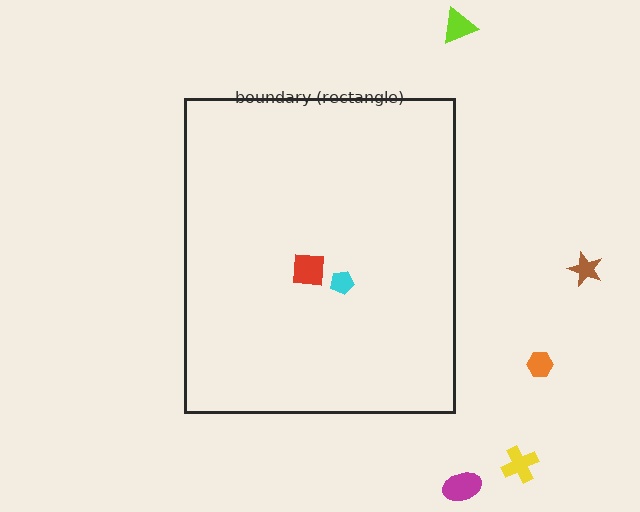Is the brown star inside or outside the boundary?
Outside.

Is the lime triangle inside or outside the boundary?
Outside.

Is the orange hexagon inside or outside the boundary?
Outside.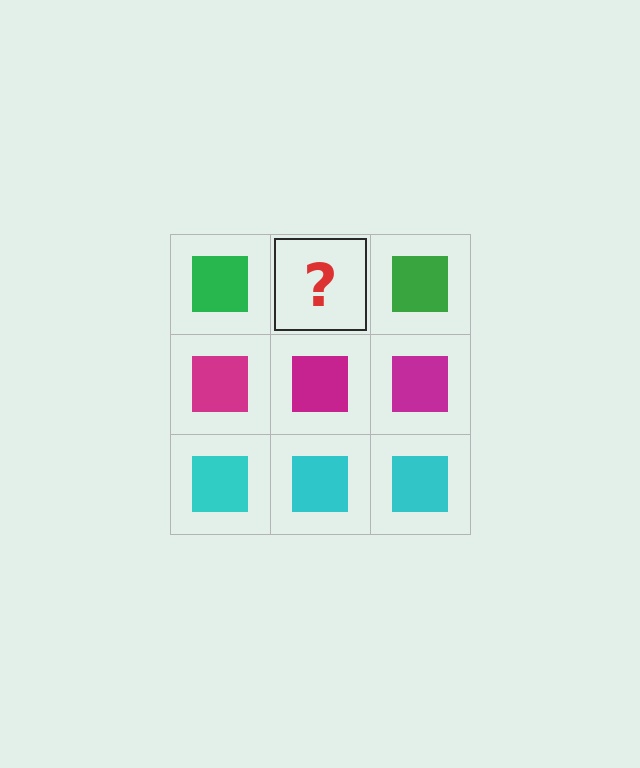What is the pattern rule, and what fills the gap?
The rule is that each row has a consistent color. The gap should be filled with a green square.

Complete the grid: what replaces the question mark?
The question mark should be replaced with a green square.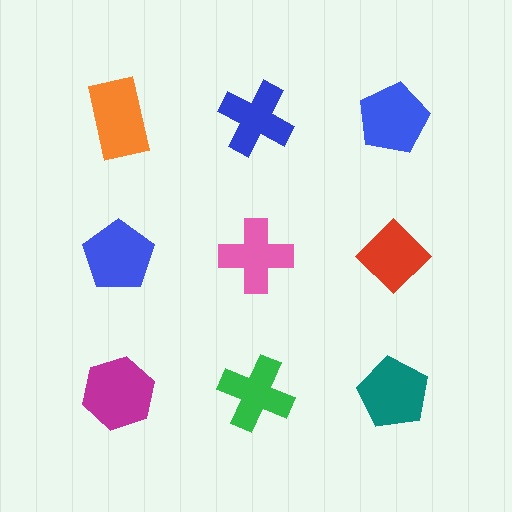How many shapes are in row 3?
3 shapes.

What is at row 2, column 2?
A pink cross.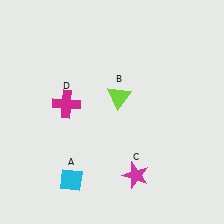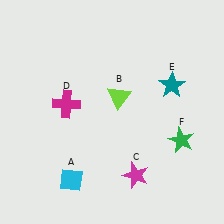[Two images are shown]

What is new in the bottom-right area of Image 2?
A green star (F) was added in the bottom-right area of Image 2.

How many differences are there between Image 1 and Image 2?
There are 2 differences between the two images.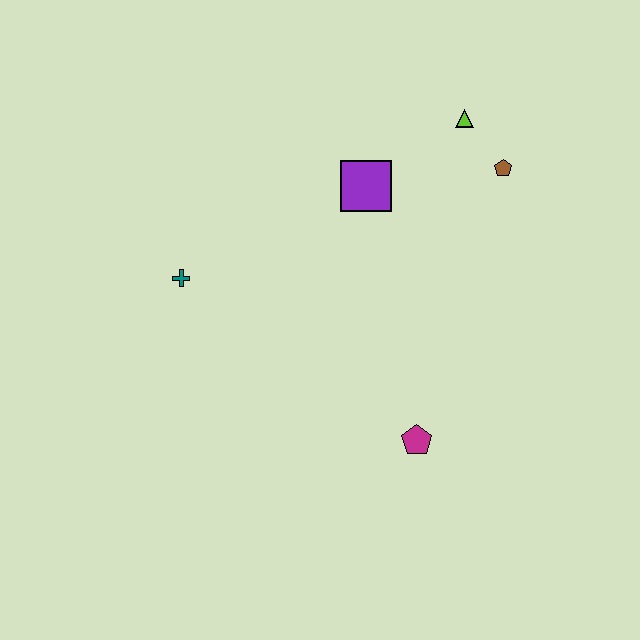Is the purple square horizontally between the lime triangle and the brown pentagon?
No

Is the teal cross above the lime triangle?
No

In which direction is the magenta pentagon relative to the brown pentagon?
The magenta pentagon is below the brown pentagon.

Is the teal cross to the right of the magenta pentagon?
No